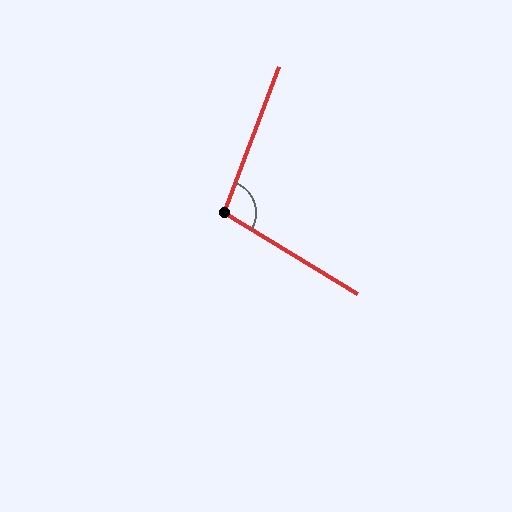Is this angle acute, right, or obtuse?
It is obtuse.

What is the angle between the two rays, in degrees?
Approximately 101 degrees.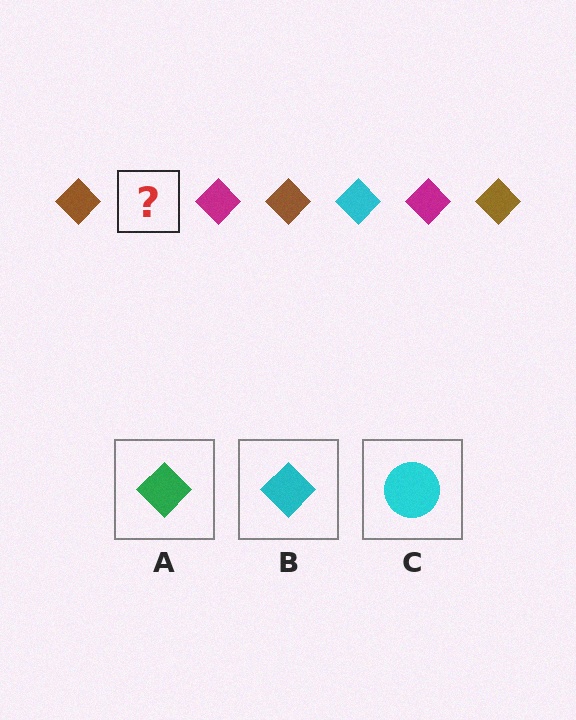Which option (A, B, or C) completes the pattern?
B.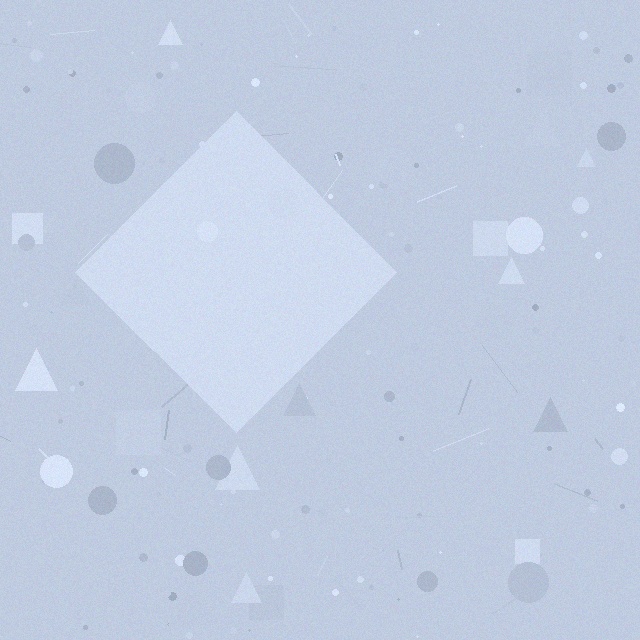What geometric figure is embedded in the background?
A diamond is embedded in the background.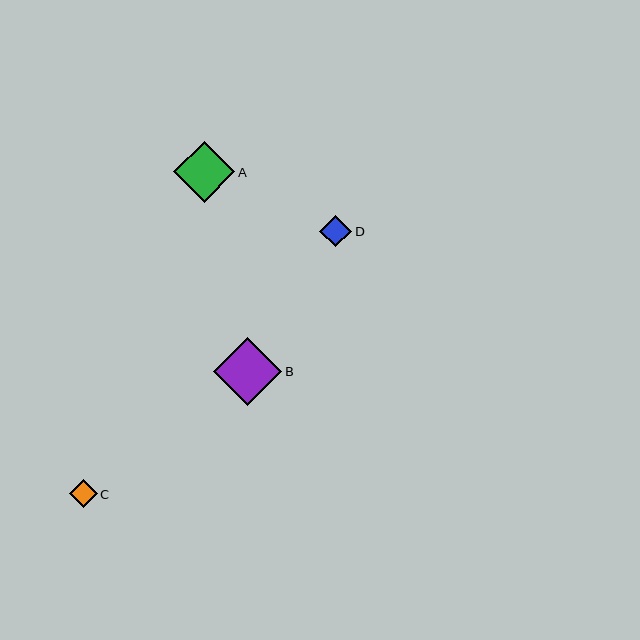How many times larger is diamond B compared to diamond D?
Diamond B is approximately 2.2 times the size of diamond D.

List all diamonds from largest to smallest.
From largest to smallest: B, A, D, C.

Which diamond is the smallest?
Diamond C is the smallest with a size of approximately 28 pixels.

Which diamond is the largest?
Diamond B is the largest with a size of approximately 68 pixels.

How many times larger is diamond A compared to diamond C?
Diamond A is approximately 2.2 times the size of diamond C.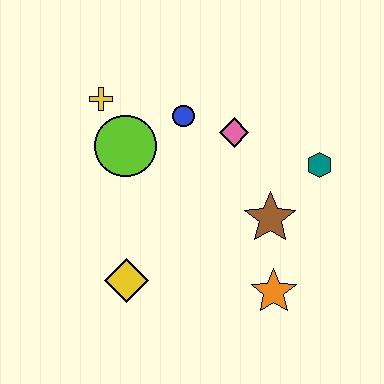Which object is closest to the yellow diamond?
The lime circle is closest to the yellow diamond.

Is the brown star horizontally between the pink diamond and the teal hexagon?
Yes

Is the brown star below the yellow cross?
Yes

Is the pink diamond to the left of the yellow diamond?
No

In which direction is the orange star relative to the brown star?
The orange star is below the brown star.